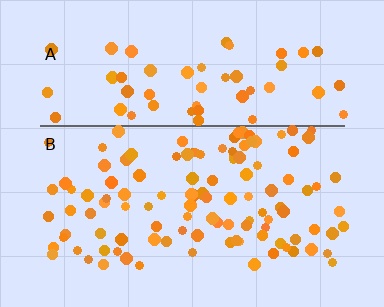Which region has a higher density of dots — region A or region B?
B (the bottom).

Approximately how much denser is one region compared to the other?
Approximately 1.8× — region B over region A.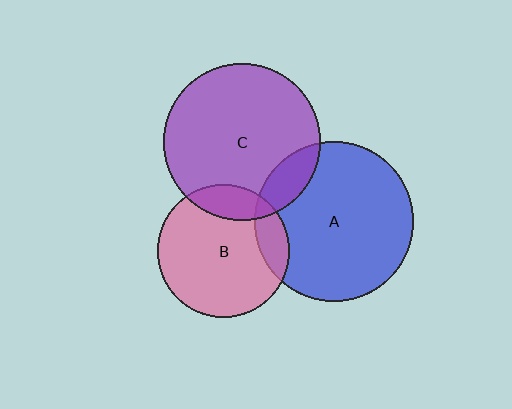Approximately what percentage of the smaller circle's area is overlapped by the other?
Approximately 15%.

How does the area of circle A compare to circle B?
Approximately 1.4 times.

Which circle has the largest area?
Circle A (blue).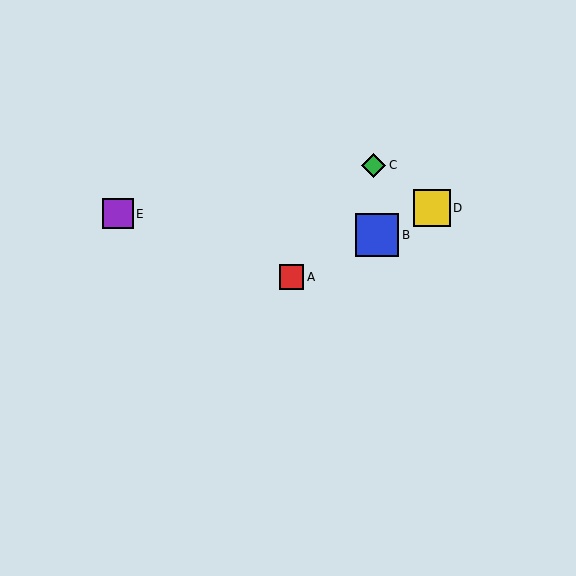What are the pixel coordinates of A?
Object A is at (292, 277).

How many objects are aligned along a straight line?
3 objects (A, B, D) are aligned along a straight line.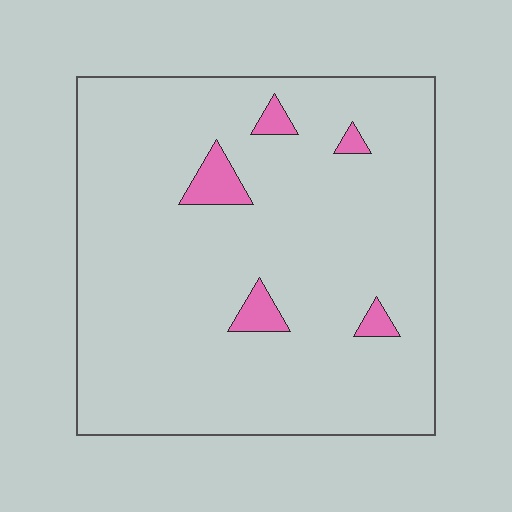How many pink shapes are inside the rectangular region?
5.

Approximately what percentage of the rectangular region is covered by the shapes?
Approximately 5%.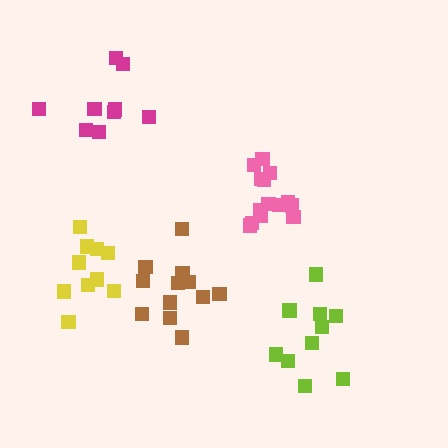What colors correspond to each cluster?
The clusters are colored: lime, yellow, pink, brown, magenta.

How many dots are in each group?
Group 1: 10 dots, Group 2: 10 dots, Group 3: 14 dots, Group 4: 12 dots, Group 5: 9 dots (55 total).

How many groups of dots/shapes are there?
There are 5 groups.